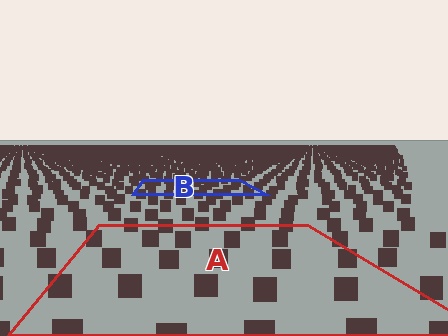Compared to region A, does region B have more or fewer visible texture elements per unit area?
Region B has more texture elements per unit area — they are packed more densely because it is farther away.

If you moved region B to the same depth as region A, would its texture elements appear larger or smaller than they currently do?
They would appear larger. At a closer depth, the same texture elements are projected at a bigger on-screen size.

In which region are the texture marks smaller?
The texture marks are smaller in region B, because it is farther away.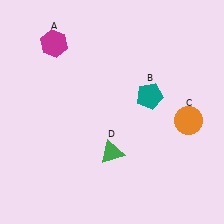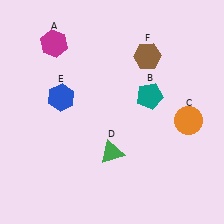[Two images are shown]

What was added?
A blue hexagon (E), a brown hexagon (F) were added in Image 2.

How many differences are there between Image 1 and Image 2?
There are 2 differences between the two images.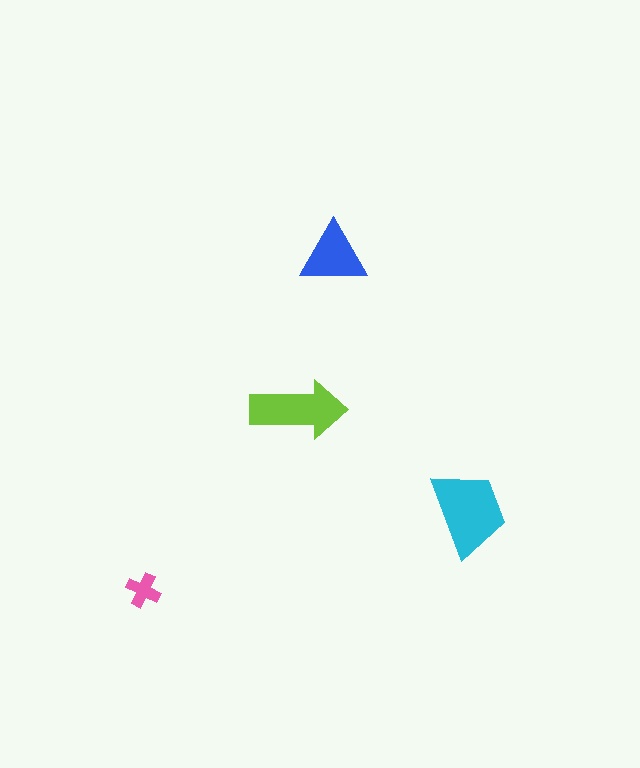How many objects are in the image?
There are 4 objects in the image.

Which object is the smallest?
The pink cross.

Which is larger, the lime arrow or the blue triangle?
The lime arrow.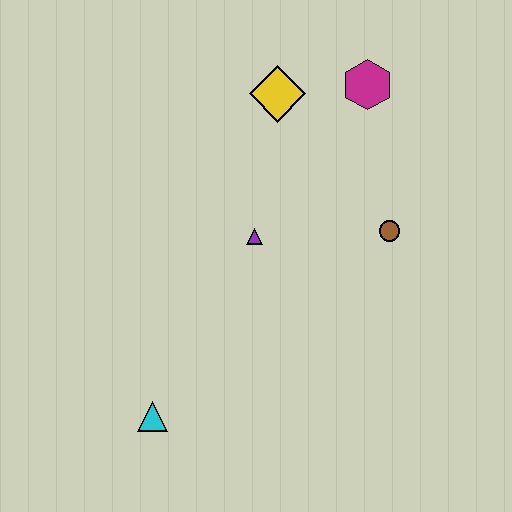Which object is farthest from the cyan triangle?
The magenta hexagon is farthest from the cyan triangle.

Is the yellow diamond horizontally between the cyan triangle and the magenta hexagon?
Yes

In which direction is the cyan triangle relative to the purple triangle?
The cyan triangle is below the purple triangle.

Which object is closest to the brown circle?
The purple triangle is closest to the brown circle.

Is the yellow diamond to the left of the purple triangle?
No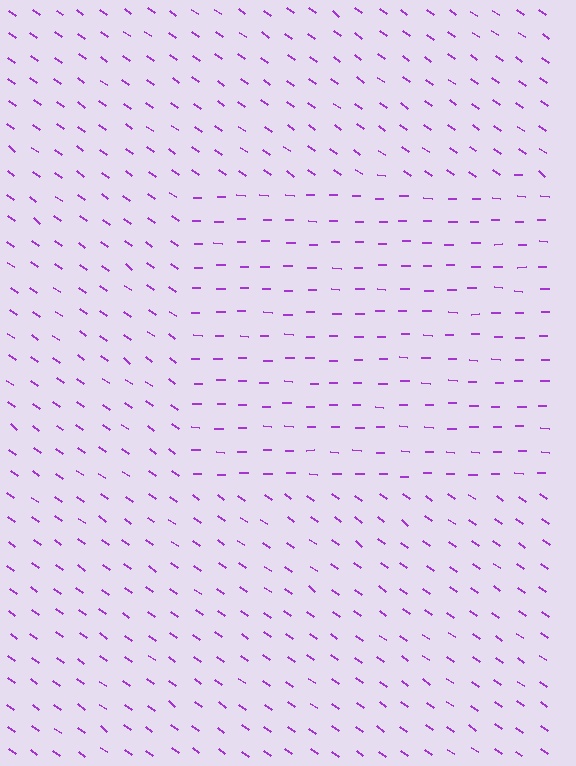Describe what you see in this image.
The image is filled with small purple line segments. A rectangle region in the image has lines oriented differently from the surrounding lines, creating a visible texture boundary.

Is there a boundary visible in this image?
Yes, there is a texture boundary formed by a change in line orientation.